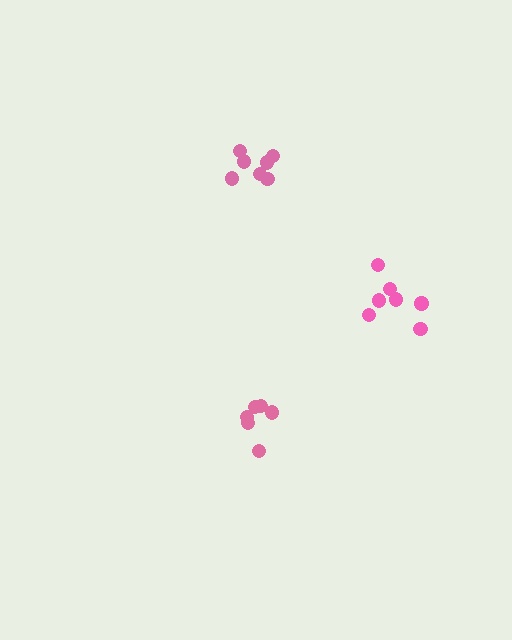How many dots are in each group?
Group 1: 7 dots, Group 2: 7 dots, Group 3: 6 dots (20 total).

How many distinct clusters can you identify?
There are 3 distinct clusters.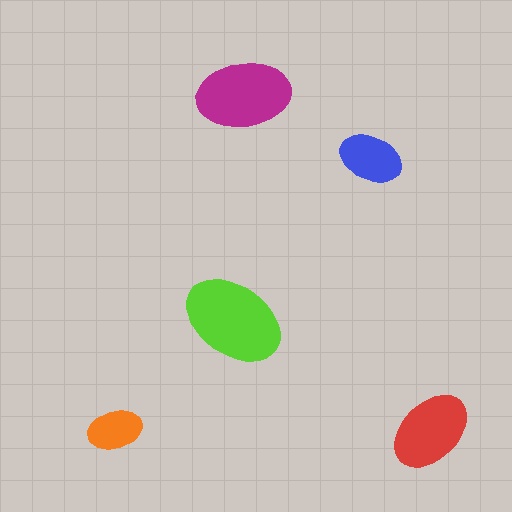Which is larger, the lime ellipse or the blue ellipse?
The lime one.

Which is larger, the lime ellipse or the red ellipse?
The lime one.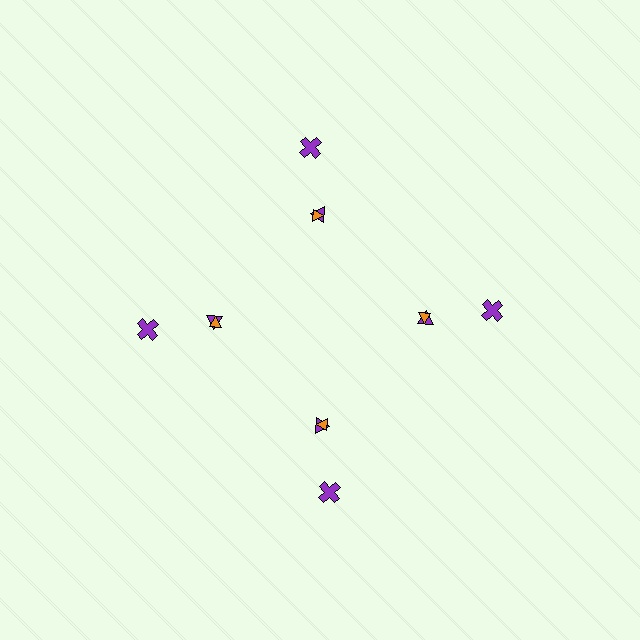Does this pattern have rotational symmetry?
Yes, this pattern has 4-fold rotational symmetry. It looks the same after rotating 90 degrees around the center.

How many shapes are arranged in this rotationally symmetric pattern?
There are 12 shapes, arranged in 4 groups of 3.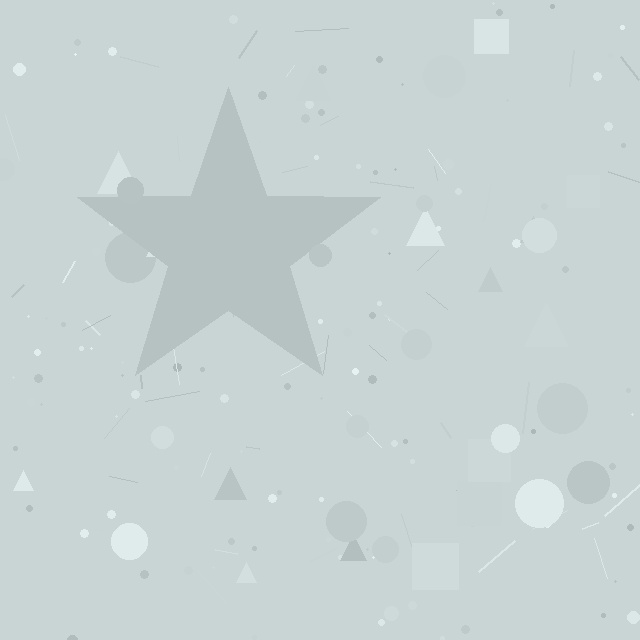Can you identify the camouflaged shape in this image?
The camouflaged shape is a star.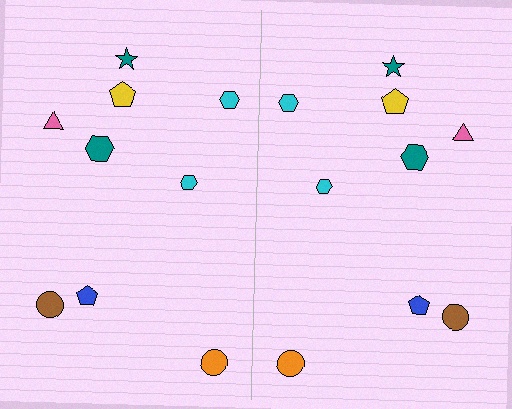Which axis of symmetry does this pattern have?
The pattern has a vertical axis of symmetry running through the center of the image.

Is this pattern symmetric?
Yes, this pattern has bilateral (reflection) symmetry.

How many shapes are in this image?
There are 18 shapes in this image.